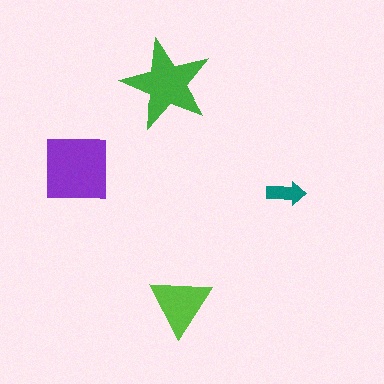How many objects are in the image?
There are 4 objects in the image.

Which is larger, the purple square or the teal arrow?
The purple square.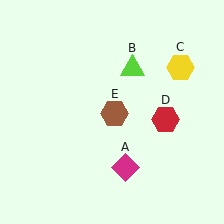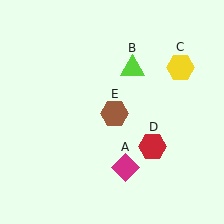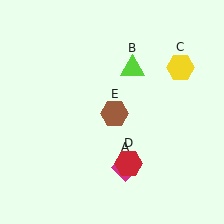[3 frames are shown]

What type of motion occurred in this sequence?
The red hexagon (object D) rotated clockwise around the center of the scene.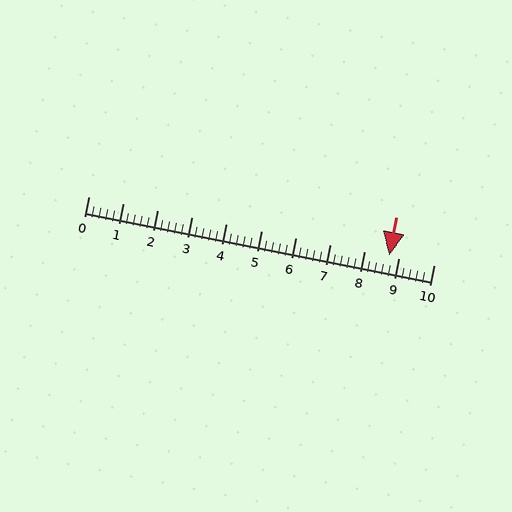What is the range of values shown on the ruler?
The ruler shows values from 0 to 10.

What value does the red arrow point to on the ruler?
The red arrow points to approximately 8.7.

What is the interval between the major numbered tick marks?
The major tick marks are spaced 1 units apart.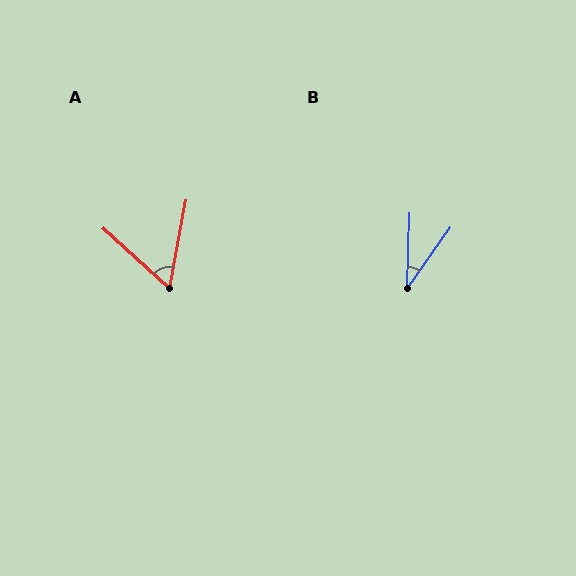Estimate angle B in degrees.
Approximately 34 degrees.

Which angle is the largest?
A, at approximately 58 degrees.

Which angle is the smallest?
B, at approximately 34 degrees.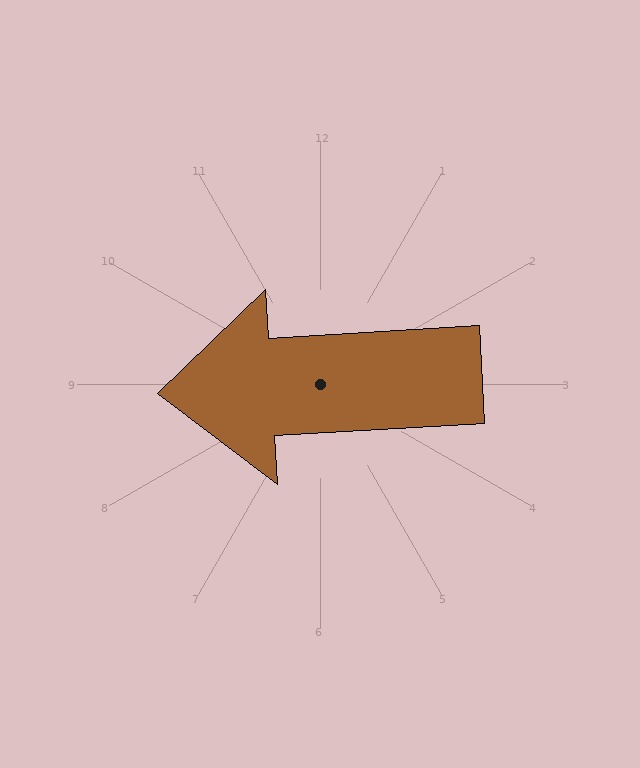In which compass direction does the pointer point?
West.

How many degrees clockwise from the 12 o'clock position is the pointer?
Approximately 267 degrees.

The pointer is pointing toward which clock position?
Roughly 9 o'clock.